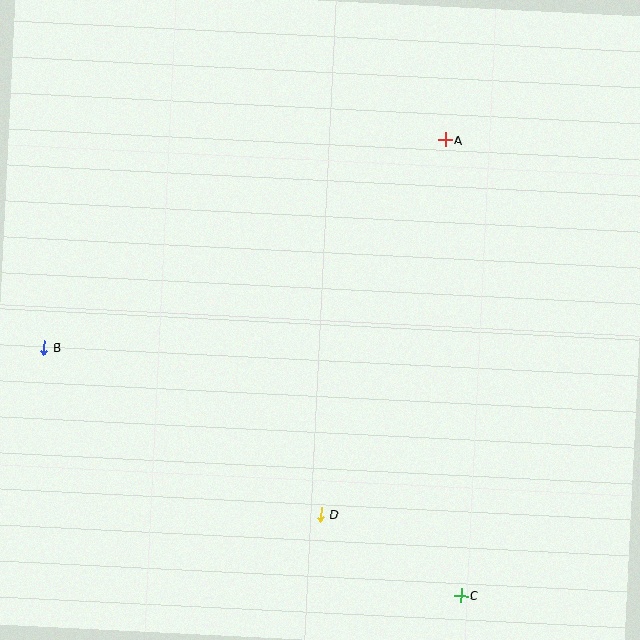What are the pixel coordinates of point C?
Point C is at (461, 596).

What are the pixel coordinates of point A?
Point A is at (445, 140).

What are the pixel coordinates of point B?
Point B is at (44, 348).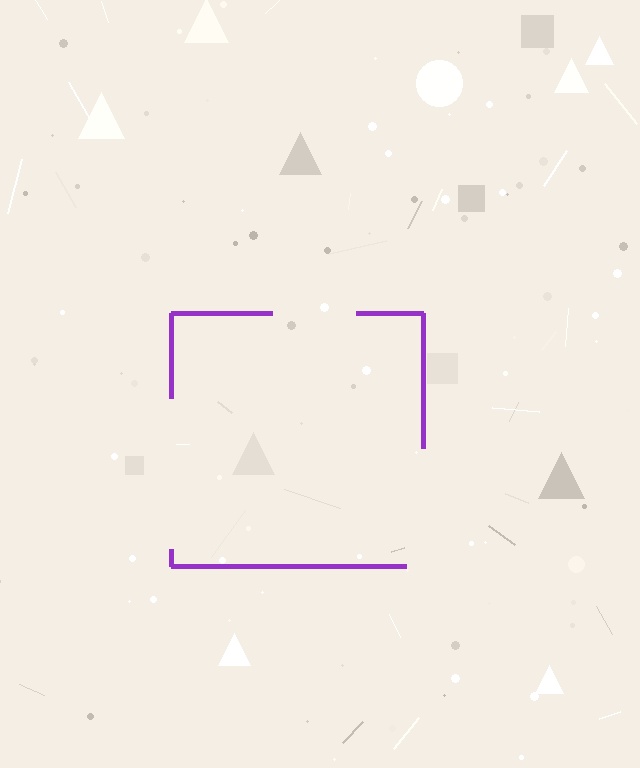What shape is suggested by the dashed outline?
The dashed outline suggests a square.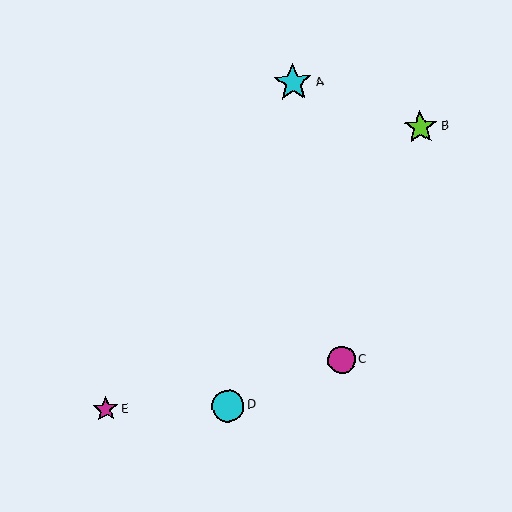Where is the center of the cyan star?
The center of the cyan star is at (293, 83).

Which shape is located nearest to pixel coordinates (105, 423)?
The magenta star (labeled E) at (106, 409) is nearest to that location.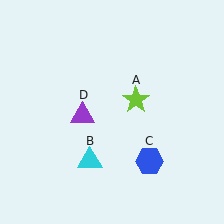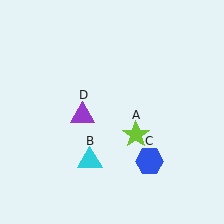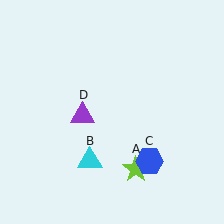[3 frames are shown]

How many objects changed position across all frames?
1 object changed position: lime star (object A).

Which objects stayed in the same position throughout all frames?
Cyan triangle (object B) and blue hexagon (object C) and purple triangle (object D) remained stationary.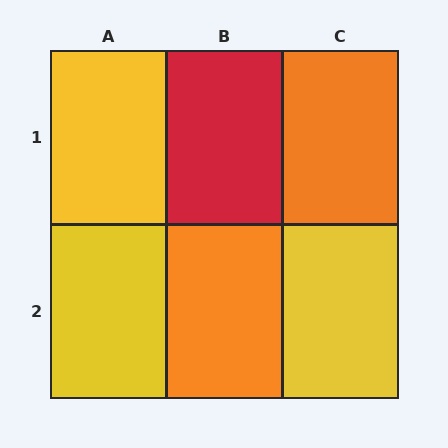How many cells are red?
1 cell is red.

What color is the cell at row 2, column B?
Orange.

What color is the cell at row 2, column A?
Yellow.